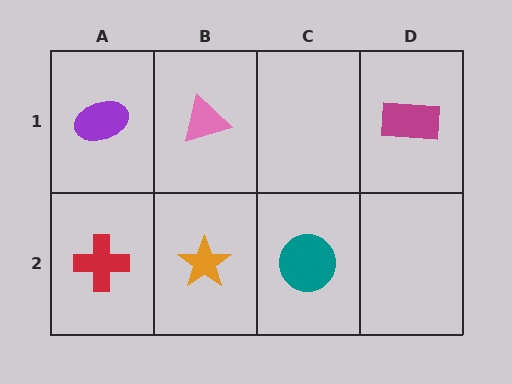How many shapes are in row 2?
3 shapes.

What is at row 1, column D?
A magenta rectangle.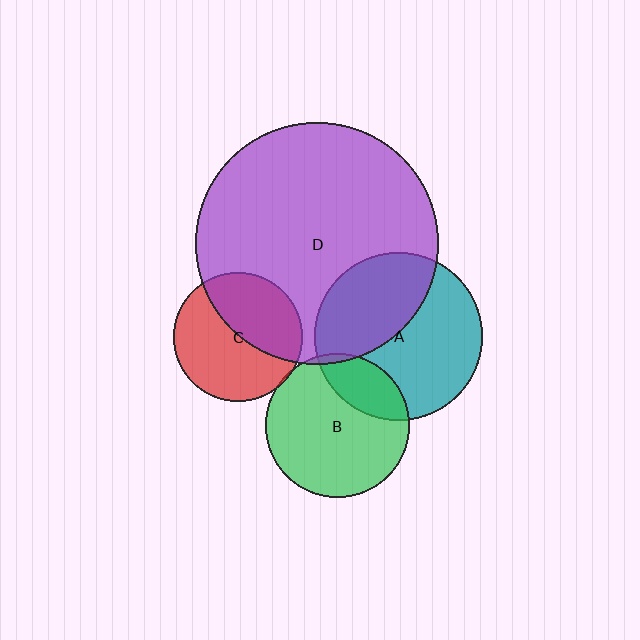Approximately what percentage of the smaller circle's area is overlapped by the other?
Approximately 5%.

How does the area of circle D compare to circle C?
Approximately 3.5 times.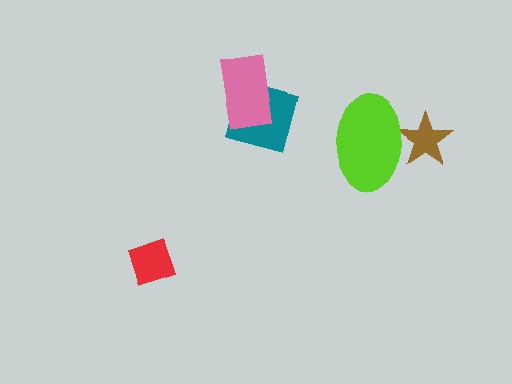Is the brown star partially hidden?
Yes, it is partially covered by another shape.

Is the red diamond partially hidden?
No, no other shape covers it.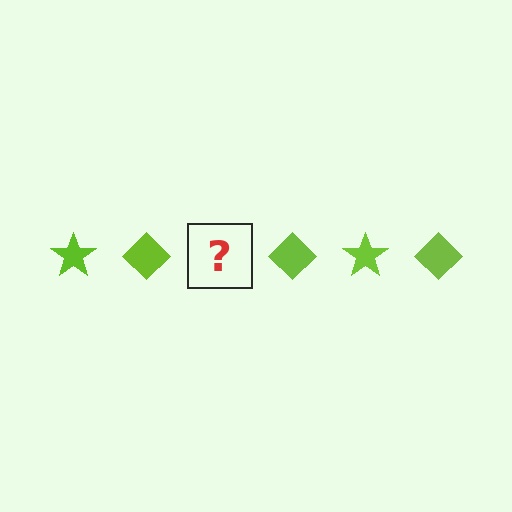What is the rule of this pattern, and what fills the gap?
The rule is that the pattern cycles through star, diamond shapes in lime. The gap should be filled with a lime star.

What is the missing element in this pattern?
The missing element is a lime star.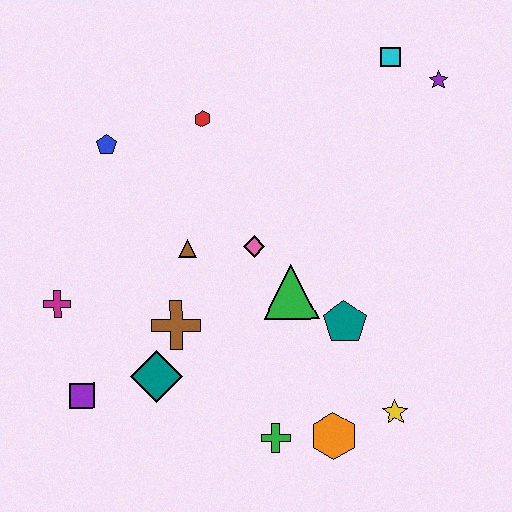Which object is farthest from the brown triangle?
The purple star is farthest from the brown triangle.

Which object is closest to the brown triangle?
The pink diamond is closest to the brown triangle.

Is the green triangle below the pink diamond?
Yes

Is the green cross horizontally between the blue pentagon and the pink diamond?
No